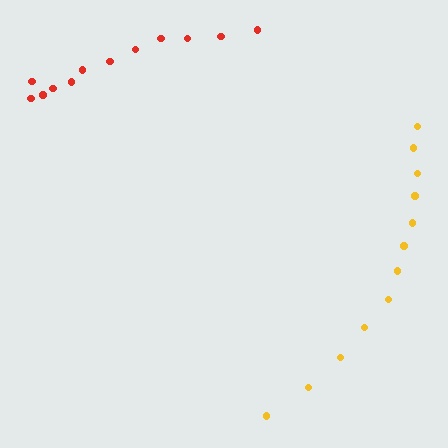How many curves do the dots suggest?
There are 2 distinct paths.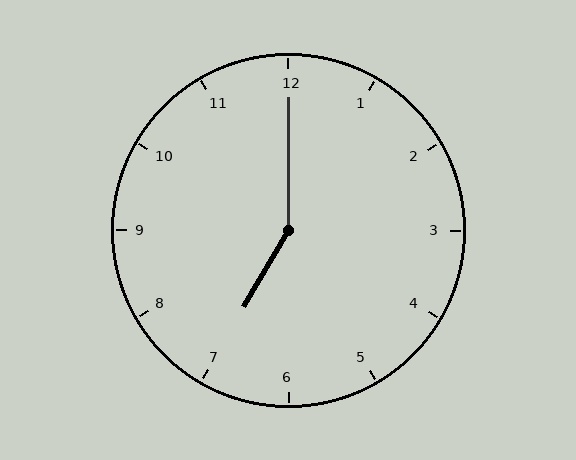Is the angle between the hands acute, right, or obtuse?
It is obtuse.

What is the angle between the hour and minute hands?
Approximately 150 degrees.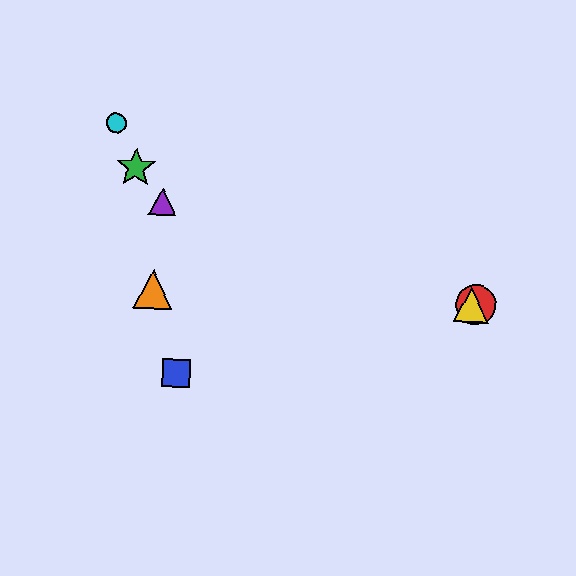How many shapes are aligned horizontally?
3 shapes (the red circle, the yellow triangle, the orange triangle) are aligned horizontally.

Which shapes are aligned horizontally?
The red circle, the yellow triangle, the orange triangle are aligned horizontally.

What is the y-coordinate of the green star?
The green star is at y≈168.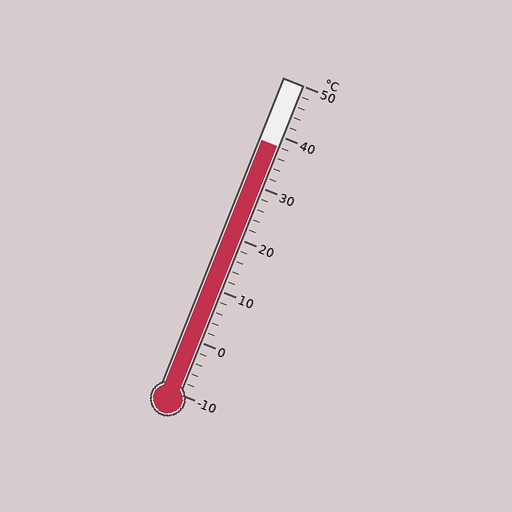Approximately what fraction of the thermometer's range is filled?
The thermometer is filled to approximately 80% of its range.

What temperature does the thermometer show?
The thermometer shows approximately 38°C.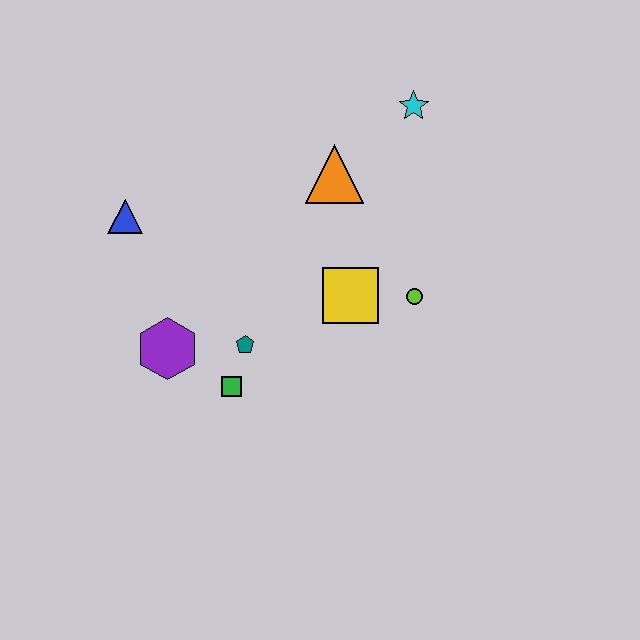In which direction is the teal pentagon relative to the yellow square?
The teal pentagon is to the left of the yellow square.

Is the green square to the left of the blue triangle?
No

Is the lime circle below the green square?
No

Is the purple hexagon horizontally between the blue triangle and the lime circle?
Yes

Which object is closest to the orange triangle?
The cyan star is closest to the orange triangle.